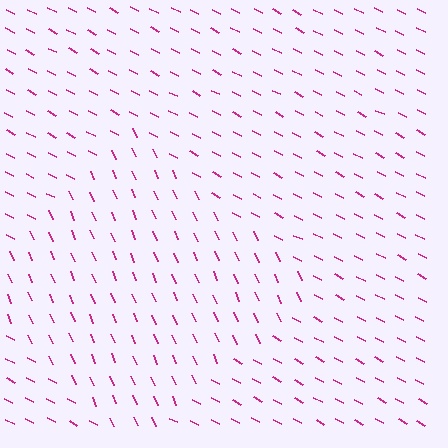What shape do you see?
I see a diamond.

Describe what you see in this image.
The image is filled with small magenta line segments. A diamond region in the image has lines oriented differently from the surrounding lines, creating a visible texture boundary.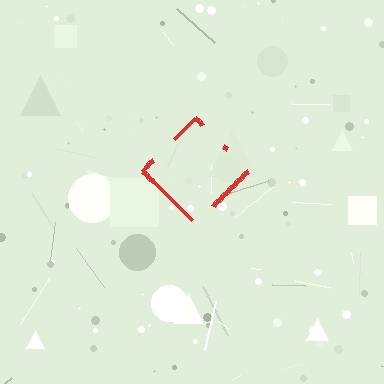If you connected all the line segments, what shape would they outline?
They would outline a diamond.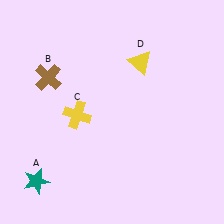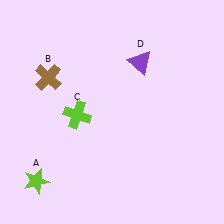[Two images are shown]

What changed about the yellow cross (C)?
In Image 1, C is yellow. In Image 2, it changed to lime.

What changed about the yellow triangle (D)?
In Image 1, D is yellow. In Image 2, it changed to purple.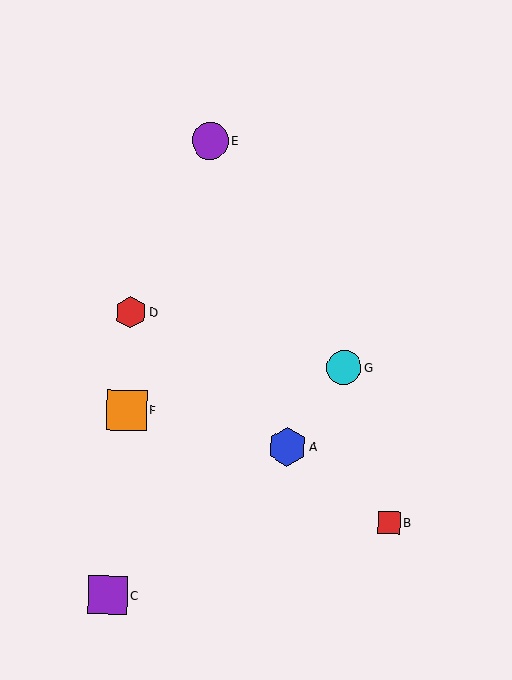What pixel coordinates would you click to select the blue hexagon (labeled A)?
Click at (287, 447) to select the blue hexagon A.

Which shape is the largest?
The orange square (labeled F) is the largest.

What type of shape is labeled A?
Shape A is a blue hexagon.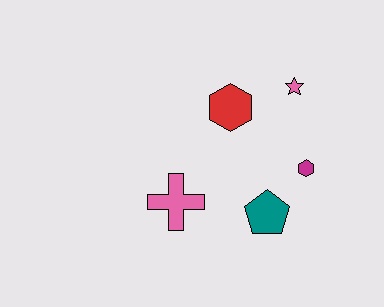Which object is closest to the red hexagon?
The pink star is closest to the red hexagon.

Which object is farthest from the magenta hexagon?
The pink cross is farthest from the magenta hexagon.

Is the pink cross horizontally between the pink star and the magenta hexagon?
No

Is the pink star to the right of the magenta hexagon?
No